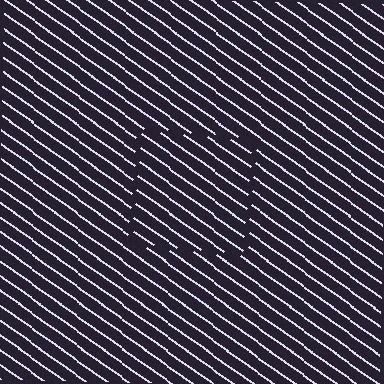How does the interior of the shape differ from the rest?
The interior of the shape contains the same grating, shifted by half a period — the contour is defined by the phase discontinuity where line-ends from the inner and outer gratings abut.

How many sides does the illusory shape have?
4 sides — the line-ends trace a square.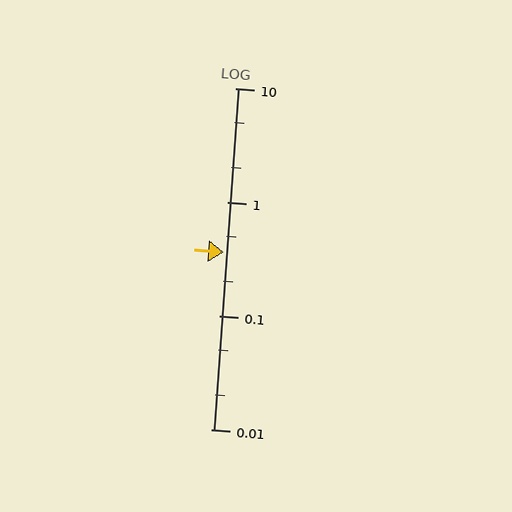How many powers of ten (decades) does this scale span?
The scale spans 3 decades, from 0.01 to 10.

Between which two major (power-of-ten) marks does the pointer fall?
The pointer is between 0.1 and 1.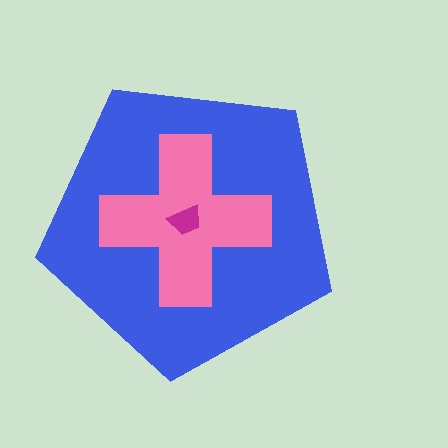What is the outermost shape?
The blue pentagon.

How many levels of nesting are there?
3.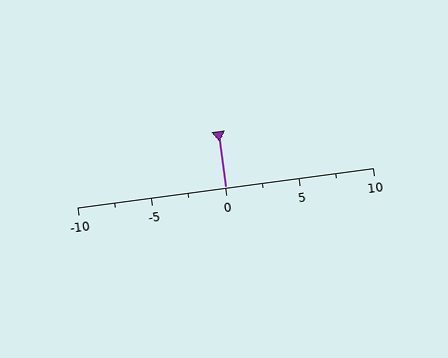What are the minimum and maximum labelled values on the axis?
The axis runs from -10 to 10.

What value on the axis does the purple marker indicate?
The marker indicates approximately 0.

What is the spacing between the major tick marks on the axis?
The major ticks are spaced 5 apart.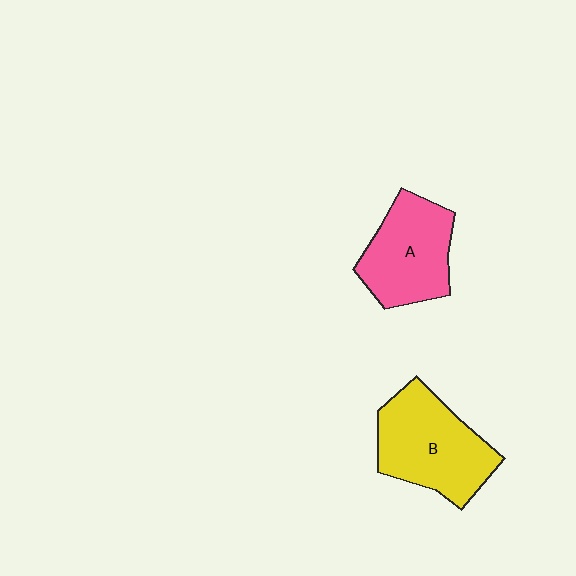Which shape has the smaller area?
Shape A (pink).